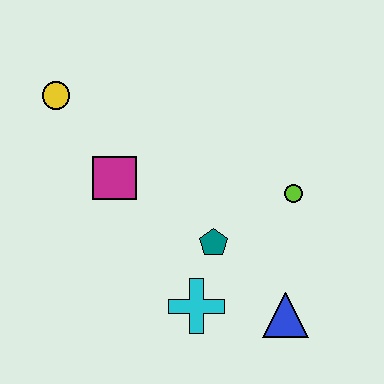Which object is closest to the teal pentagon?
The cyan cross is closest to the teal pentagon.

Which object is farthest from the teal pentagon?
The yellow circle is farthest from the teal pentagon.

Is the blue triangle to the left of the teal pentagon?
No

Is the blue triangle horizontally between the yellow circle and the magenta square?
No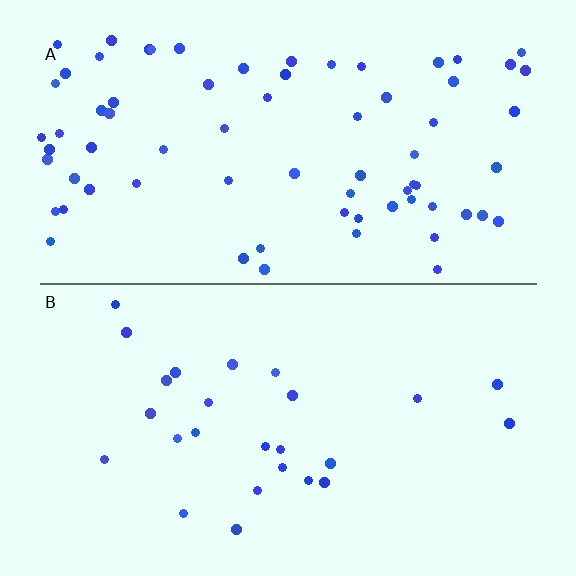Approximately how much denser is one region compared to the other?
Approximately 2.8× — region A over region B.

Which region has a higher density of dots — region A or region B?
A (the top).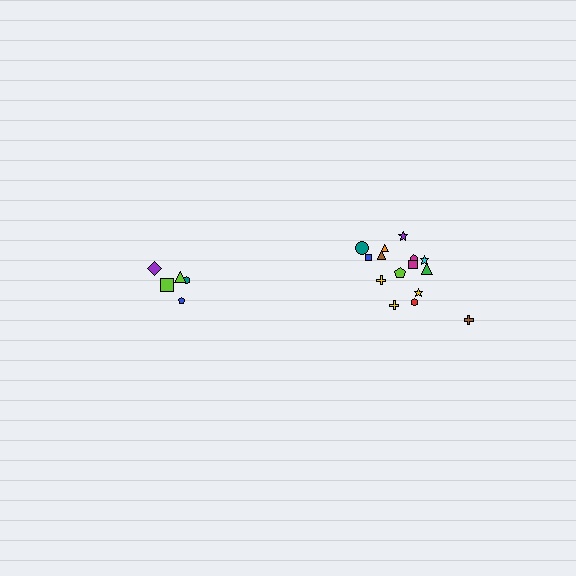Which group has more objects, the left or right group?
The right group.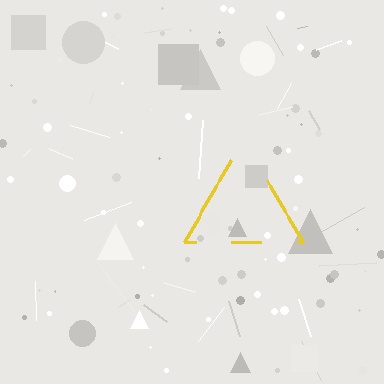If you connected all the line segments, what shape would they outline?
They would outline a triangle.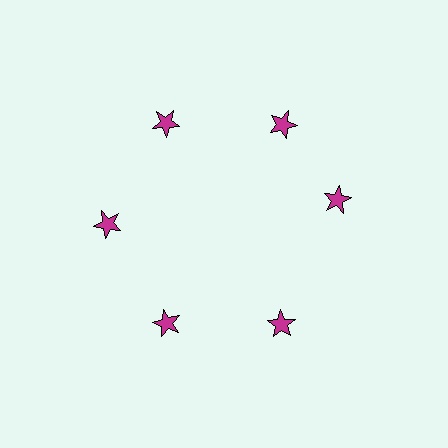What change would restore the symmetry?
The symmetry would be restored by rotating it back into even spacing with its neighbors so that all 6 stars sit at equal angles and equal distance from the center.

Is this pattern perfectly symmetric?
No. The 6 magenta stars are arranged in a ring, but one element near the 3 o'clock position is rotated out of alignment along the ring, breaking the 6-fold rotational symmetry.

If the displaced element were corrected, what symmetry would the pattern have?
It would have 6-fold rotational symmetry — the pattern would map onto itself every 60 degrees.